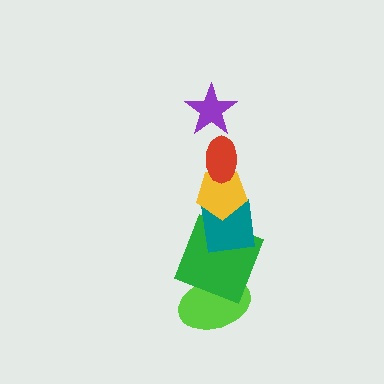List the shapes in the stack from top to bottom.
From top to bottom: the purple star, the red ellipse, the yellow pentagon, the teal square, the green square, the lime ellipse.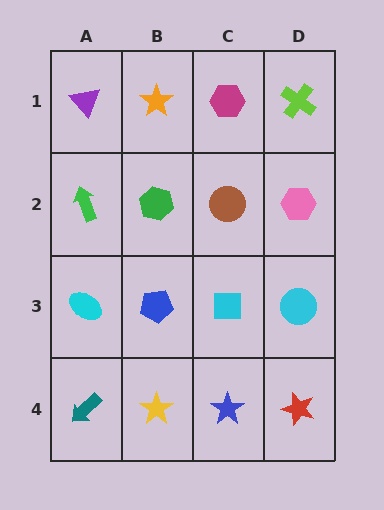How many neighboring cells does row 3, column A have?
3.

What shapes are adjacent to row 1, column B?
A green hexagon (row 2, column B), a purple triangle (row 1, column A), a magenta hexagon (row 1, column C).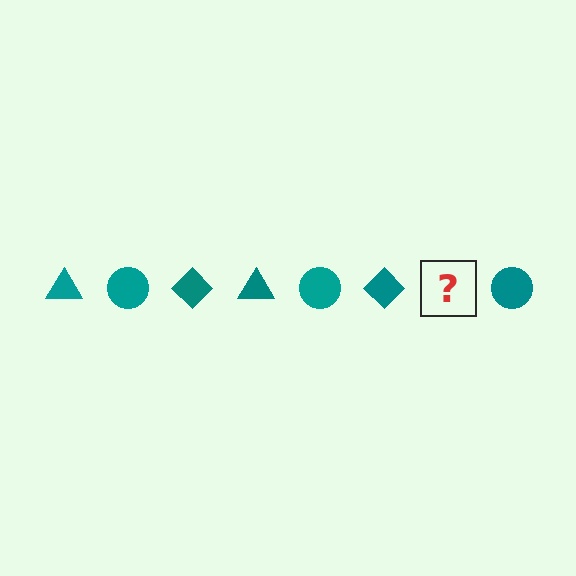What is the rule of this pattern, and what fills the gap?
The rule is that the pattern cycles through triangle, circle, diamond shapes in teal. The gap should be filled with a teal triangle.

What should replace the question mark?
The question mark should be replaced with a teal triangle.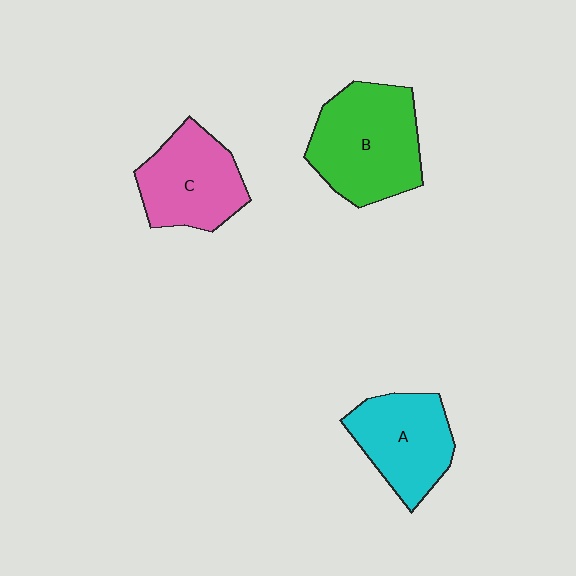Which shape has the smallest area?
Shape A (cyan).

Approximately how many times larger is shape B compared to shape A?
Approximately 1.3 times.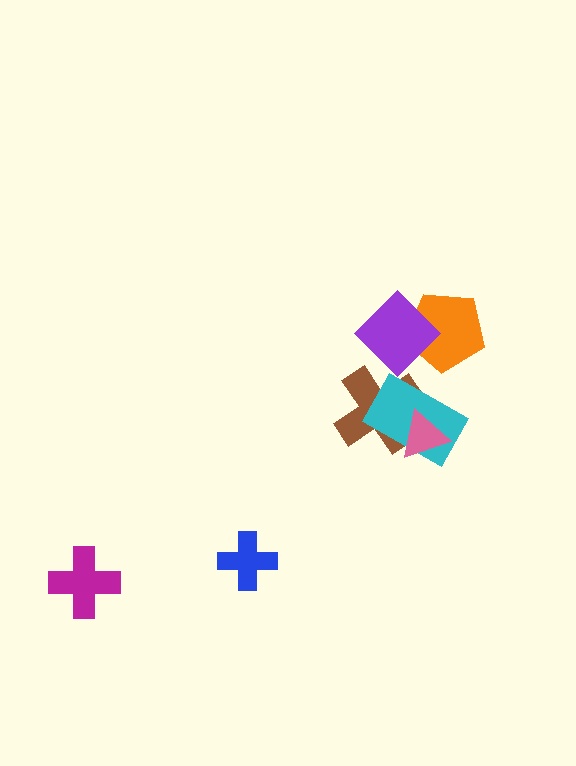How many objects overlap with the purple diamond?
2 objects overlap with the purple diamond.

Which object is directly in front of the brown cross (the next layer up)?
The cyan rectangle is directly in front of the brown cross.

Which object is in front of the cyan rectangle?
The pink triangle is in front of the cyan rectangle.